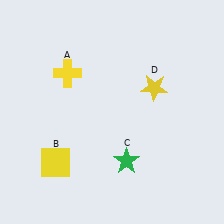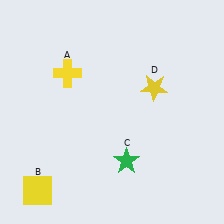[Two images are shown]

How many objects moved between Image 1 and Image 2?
1 object moved between the two images.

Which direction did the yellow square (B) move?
The yellow square (B) moved down.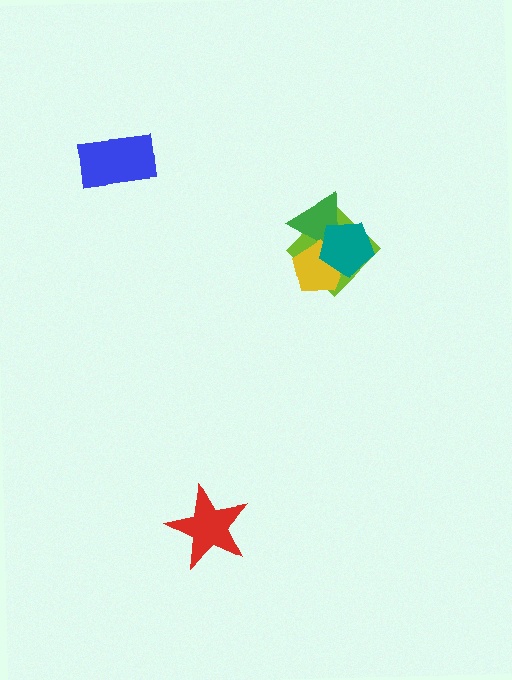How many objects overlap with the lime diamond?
3 objects overlap with the lime diamond.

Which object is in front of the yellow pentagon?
The teal pentagon is in front of the yellow pentagon.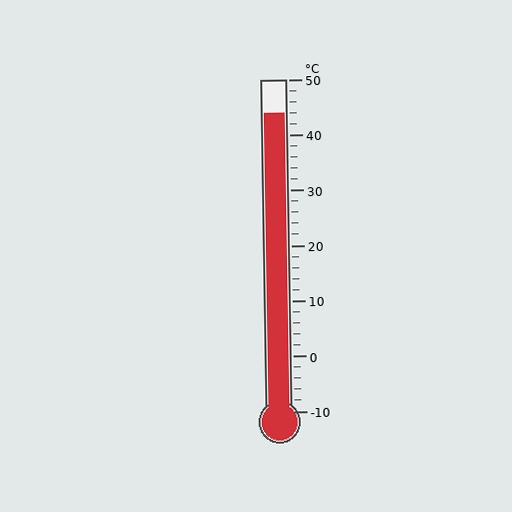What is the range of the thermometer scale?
The thermometer scale ranges from -10°C to 50°C.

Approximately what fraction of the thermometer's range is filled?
The thermometer is filled to approximately 90% of its range.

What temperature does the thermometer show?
The thermometer shows approximately 44°C.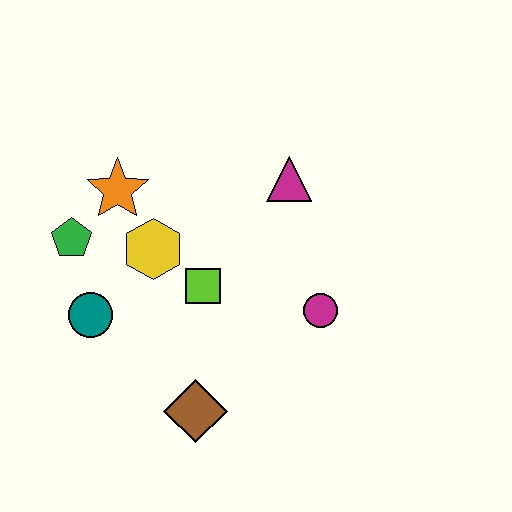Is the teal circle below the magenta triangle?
Yes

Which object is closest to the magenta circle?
The lime square is closest to the magenta circle.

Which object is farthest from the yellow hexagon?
The magenta circle is farthest from the yellow hexagon.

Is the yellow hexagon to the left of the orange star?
No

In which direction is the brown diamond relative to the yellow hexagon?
The brown diamond is below the yellow hexagon.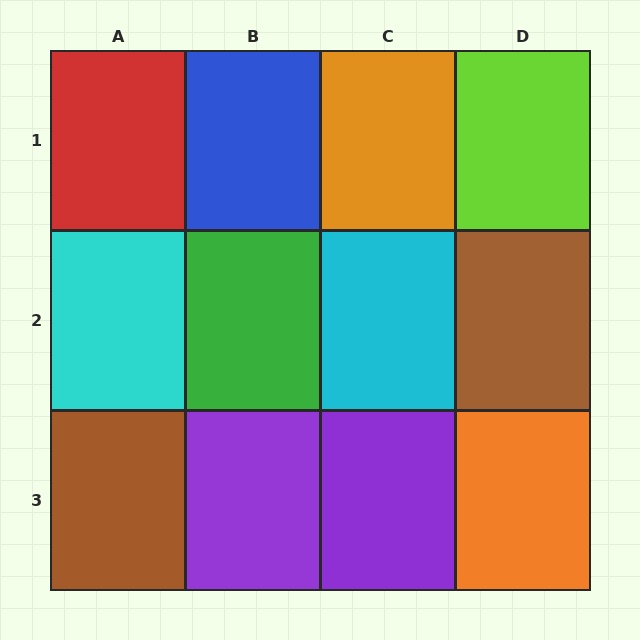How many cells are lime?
1 cell is lime.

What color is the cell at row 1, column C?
Orange.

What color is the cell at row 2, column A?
Cyan.